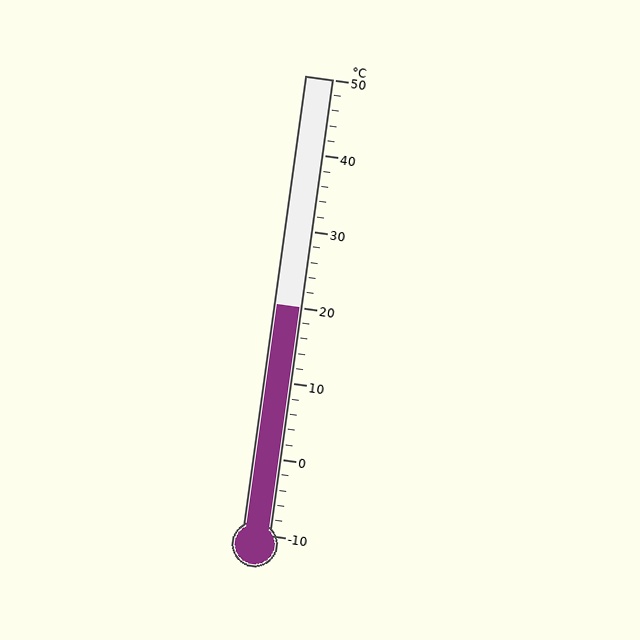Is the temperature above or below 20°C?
The temperature is at 20°C.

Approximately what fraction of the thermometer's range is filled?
The thermometer is filled to approximately 50% of its range.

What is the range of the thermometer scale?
The thermometer scale ranges from -10°C to 50°C.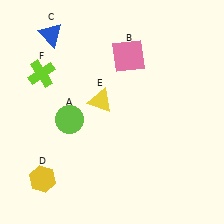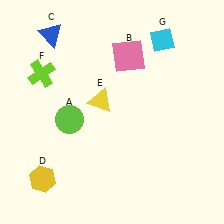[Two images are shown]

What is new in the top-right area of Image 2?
A cyan diamond (G) was added in the top-right area of Image 2.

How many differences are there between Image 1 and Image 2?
There is 1 difference between the two images.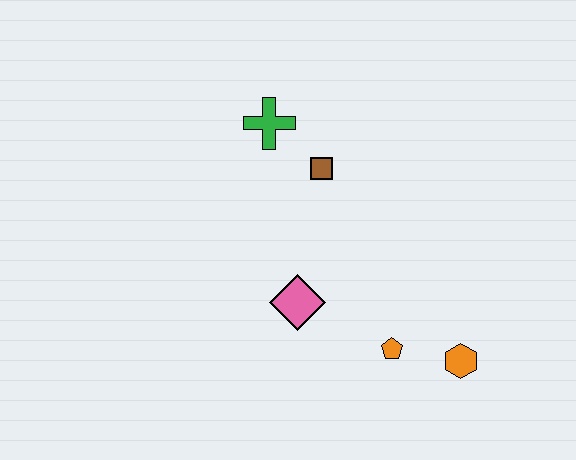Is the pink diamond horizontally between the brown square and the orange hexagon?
No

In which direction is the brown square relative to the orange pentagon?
The brown square is above the orange pentagon.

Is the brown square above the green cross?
No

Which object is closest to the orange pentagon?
The orange hexagon is closest to the orange pentagon.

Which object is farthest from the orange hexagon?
The green cross is farthest from the orange hexagon.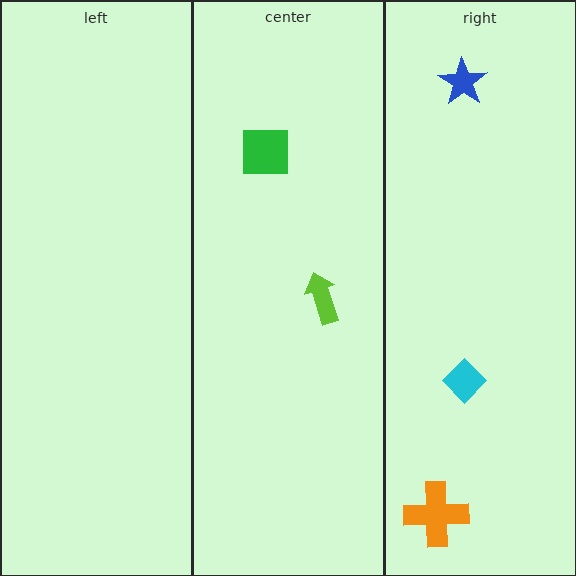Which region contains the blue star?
The right region.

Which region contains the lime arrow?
The center region.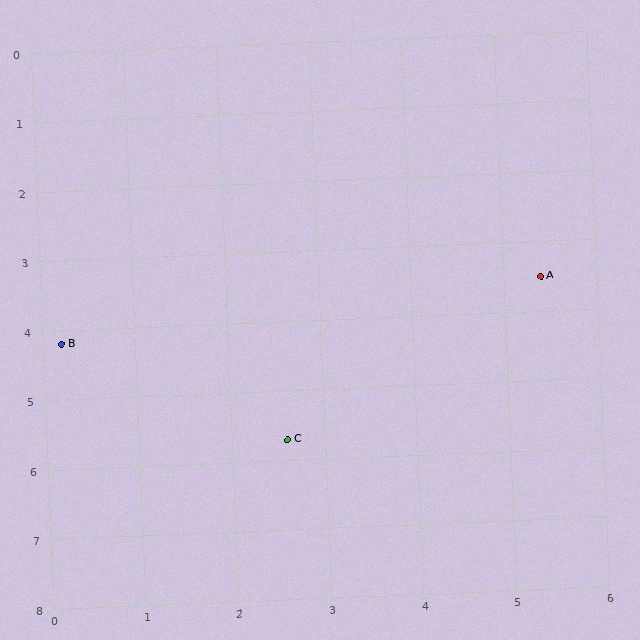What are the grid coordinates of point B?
Point B is at approximately (0.2, 4.2).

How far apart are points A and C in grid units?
Points A and C are about 3.6 grid units apart.